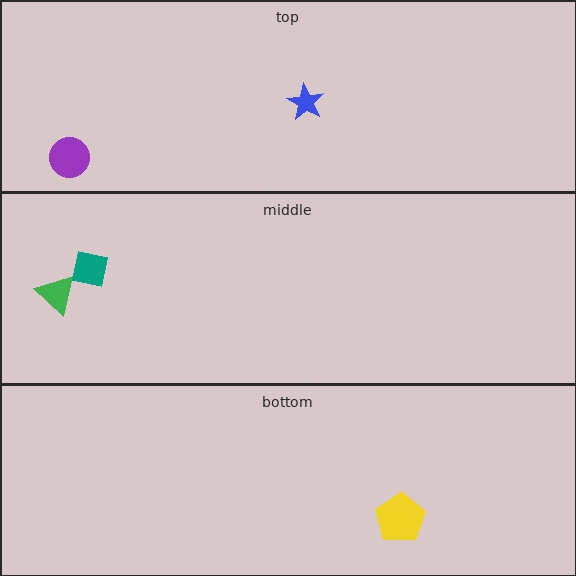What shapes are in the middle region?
The green triangle, the teal square.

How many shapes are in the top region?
2.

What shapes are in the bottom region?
The yellow pentagon.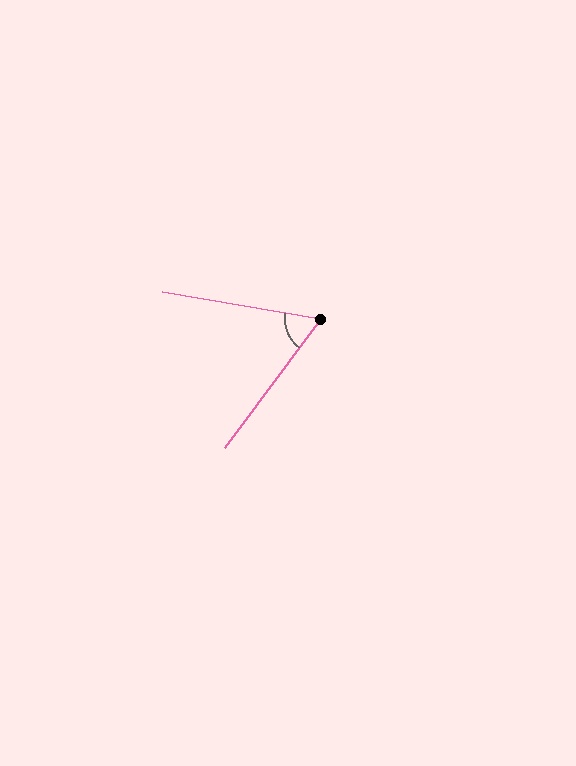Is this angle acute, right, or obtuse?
It is acute.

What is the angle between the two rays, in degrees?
Approximately 63 degrees.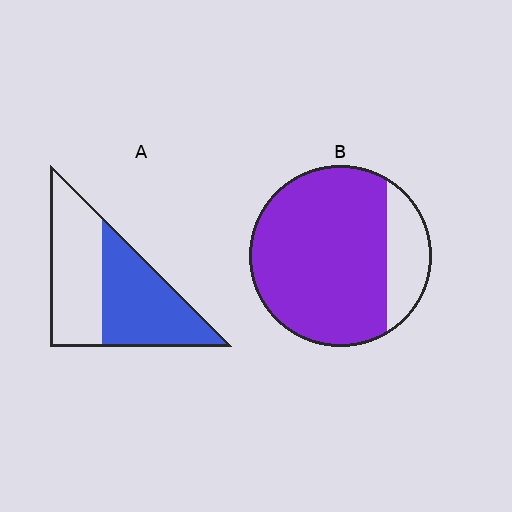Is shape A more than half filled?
Roughly half.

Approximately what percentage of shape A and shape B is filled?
A is approximately 50% and B is approximately 80%.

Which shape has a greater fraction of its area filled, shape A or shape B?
Shape B.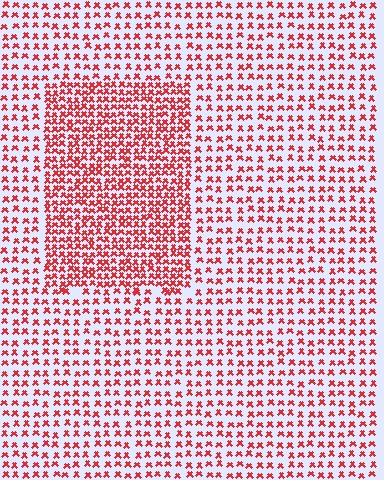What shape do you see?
I see a rectangle.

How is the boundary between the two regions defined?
The boundary is defined by a change in element density (approximately 1.9x ratio). All elements are the same color, size, and shape.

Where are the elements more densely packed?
The elements are more densely packed inside the rectangle boundary.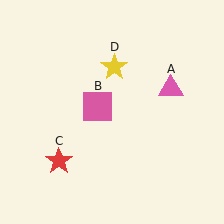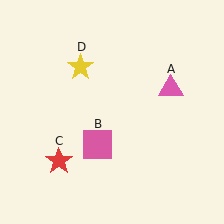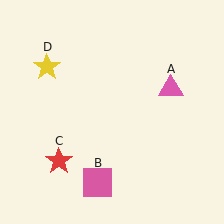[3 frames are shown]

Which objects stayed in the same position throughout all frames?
Pink triangle (object A) and red star (object C) remained stationary.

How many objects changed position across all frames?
2 objects changed position: pink square (object B), yellow star (object D).